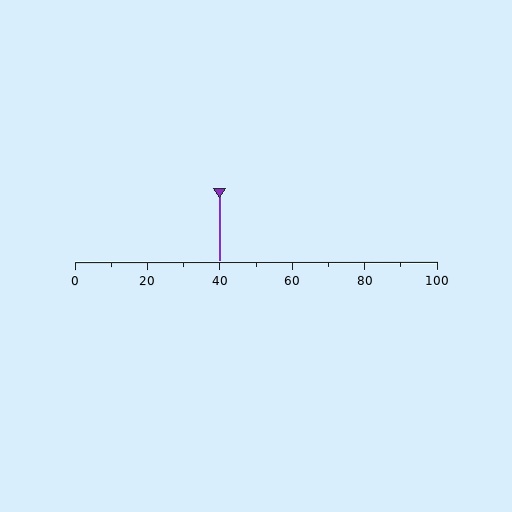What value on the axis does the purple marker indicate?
The marker indicates approximately 40.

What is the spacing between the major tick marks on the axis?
The major ticks are spaced 20 apart.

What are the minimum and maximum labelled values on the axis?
The axis runs from 0 to 100.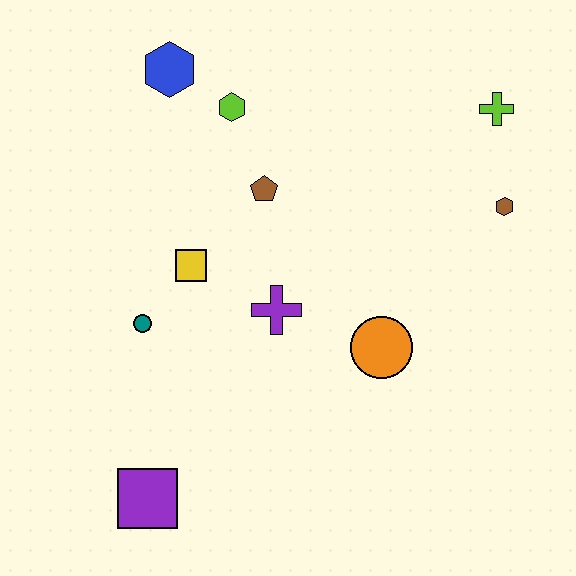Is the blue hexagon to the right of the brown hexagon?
No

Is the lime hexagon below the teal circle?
No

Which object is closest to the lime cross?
The brown hexagon is closest to the lime cross.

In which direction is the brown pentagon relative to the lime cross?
The brown pentagon is to the left of the lime cross.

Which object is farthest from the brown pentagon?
The purple square is farthest from the brown pentagon.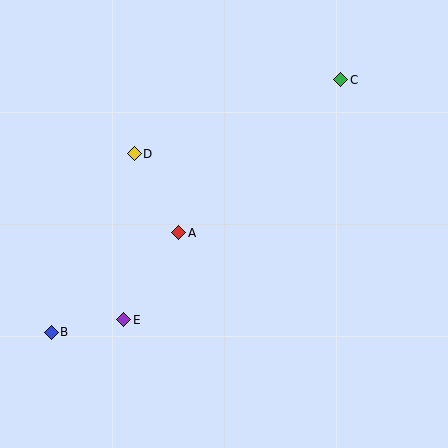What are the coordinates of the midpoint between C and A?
The midpoint between C and A is at (260, 156).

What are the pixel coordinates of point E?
Point E is at (124, 320).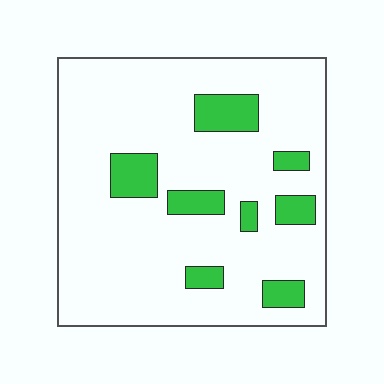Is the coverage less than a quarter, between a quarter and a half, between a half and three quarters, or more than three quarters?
Less than a quarter.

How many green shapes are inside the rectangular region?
8.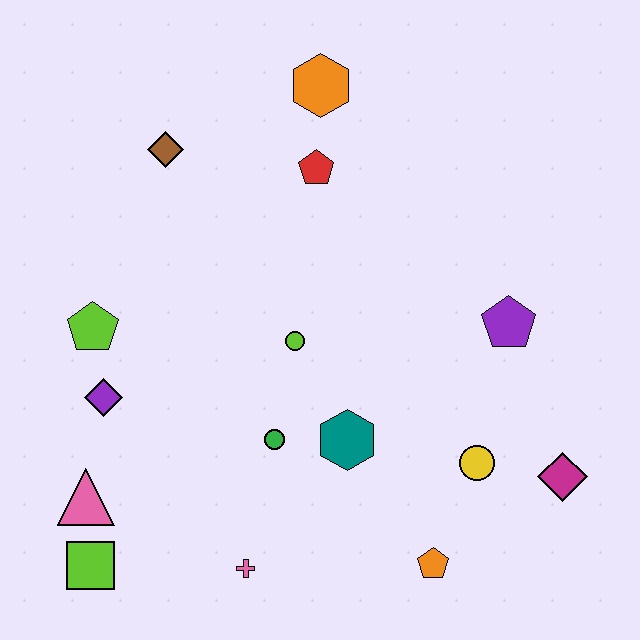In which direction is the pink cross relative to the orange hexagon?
The pink cross is below the orange hexagon.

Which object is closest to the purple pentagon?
The yellow circle is closest to the purple pentagon.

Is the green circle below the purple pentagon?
Yes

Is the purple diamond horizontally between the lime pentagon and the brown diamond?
Yes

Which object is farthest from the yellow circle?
The brown diamond is farthest from the yellow circle.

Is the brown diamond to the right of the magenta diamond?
No